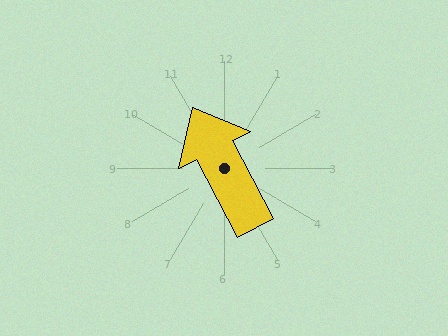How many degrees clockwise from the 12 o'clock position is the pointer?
Approximately 332 degrees.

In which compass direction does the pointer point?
Northwest.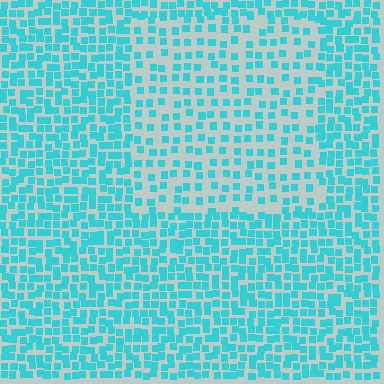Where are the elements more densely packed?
The elements are more densely packed outside the rectangle boundary.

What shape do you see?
I see a rectangle.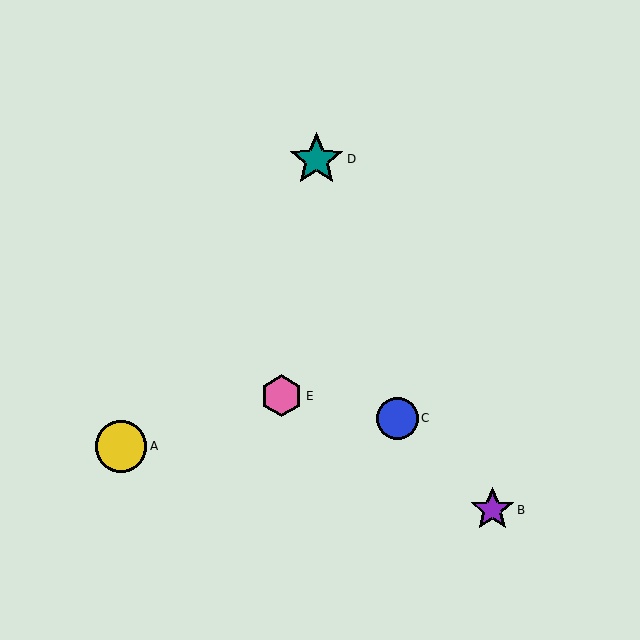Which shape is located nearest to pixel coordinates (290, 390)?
The pink hexagon (labeled E) at (281, 396) is nearest to that location.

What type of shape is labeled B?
Shape B is a purple star.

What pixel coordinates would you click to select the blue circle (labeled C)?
Click at (397, 418) to select the blue circle C.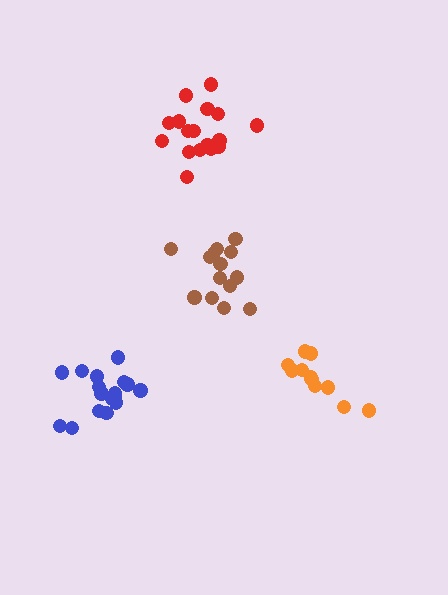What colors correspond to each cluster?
The clusters are colored: red, brown, blue, orange.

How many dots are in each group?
Group 1: 17 dots, Group 2: 14 dots, Group 3: 17 dots, Group 4: 11 dots (59 total).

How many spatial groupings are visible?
There are 4 spatial groupings.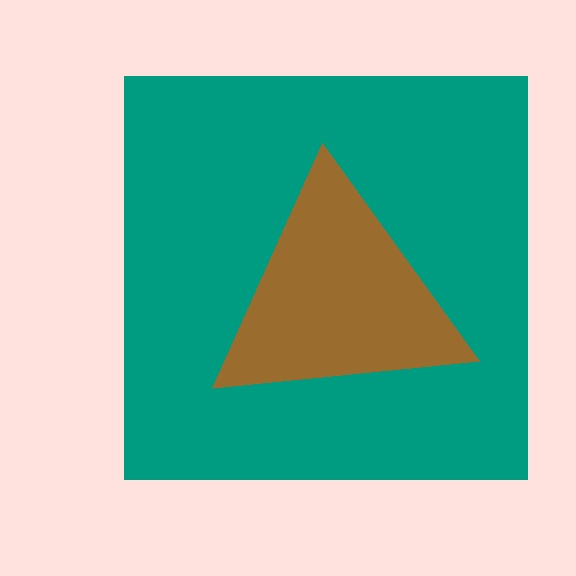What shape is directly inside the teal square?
The brown triangle.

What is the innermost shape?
The brown triangle.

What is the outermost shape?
The teal square.